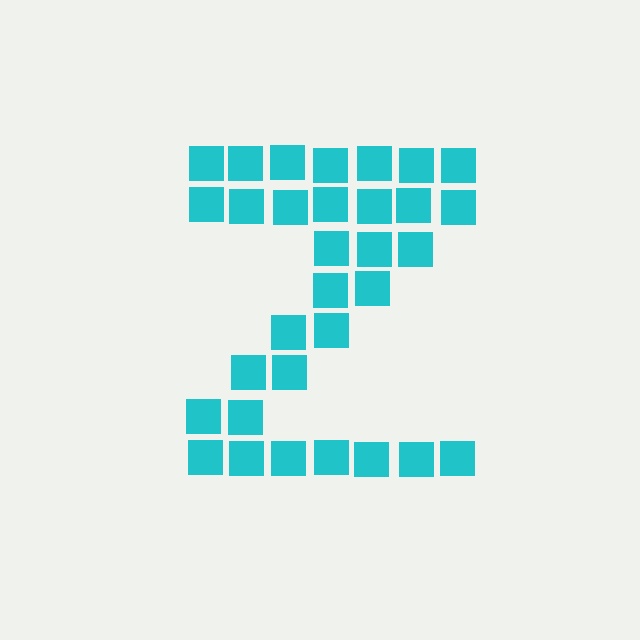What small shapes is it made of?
It is made of small squares.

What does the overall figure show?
The overall figure shows the letter Z.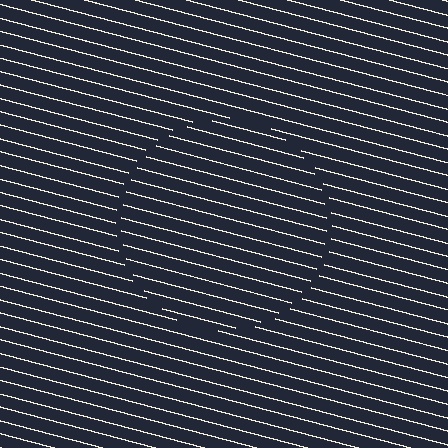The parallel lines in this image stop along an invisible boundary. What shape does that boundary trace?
An illusory circle. The interior of the shape contains the same grating, shifted by half a period — the contour is defined by the phase discontinuity where line-ends from the inner and outer gratings abut.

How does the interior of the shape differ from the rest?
The interior of the shape contains the same grating, shifted by half a period — the contour is defined by the phase discontinuity where line-ends from the inner and outer gratings abut.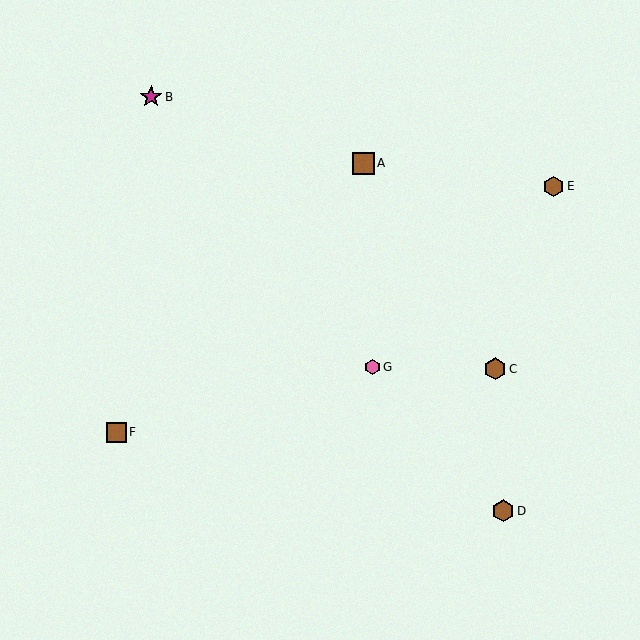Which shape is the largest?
The brown hexagon (labeled D) is the largest.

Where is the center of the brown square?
The center of the brown square is at (117, 432).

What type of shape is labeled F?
Shape F is a brown square.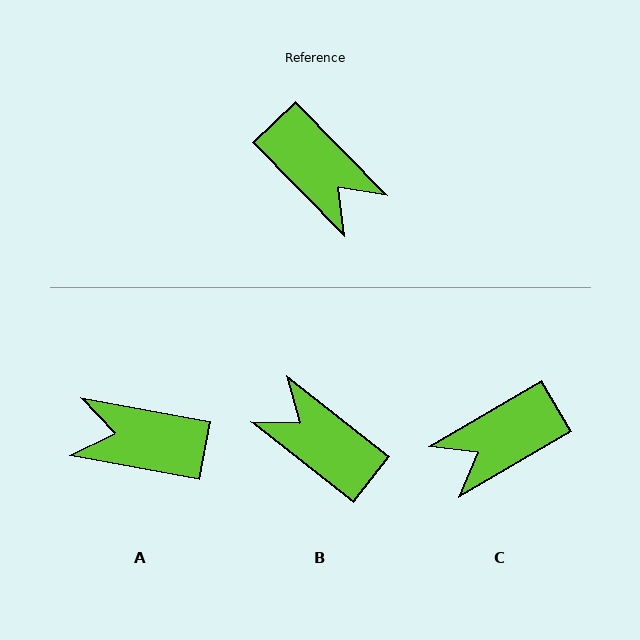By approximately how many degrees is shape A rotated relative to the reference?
Approximately 145 degrees clockwise.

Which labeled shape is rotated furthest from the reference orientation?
B, about 172 degrees away.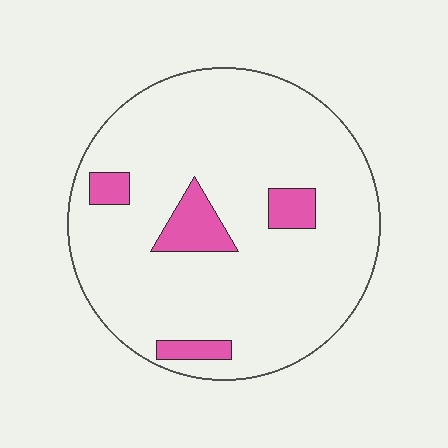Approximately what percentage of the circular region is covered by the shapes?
Approximately 10%.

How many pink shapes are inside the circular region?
4.